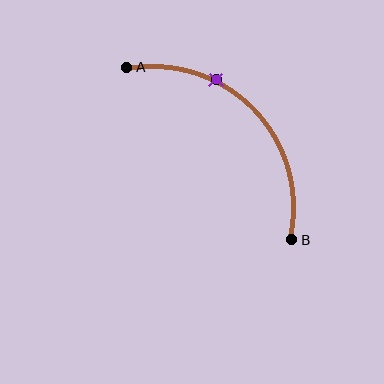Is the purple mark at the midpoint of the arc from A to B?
No. The purple mark lies on the arc but is closer to endpoint A. The arc midpoint would be at the point on the curve equidistant along the arc from both A and B.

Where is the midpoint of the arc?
The arc midpoint is the point on the curve farthest from the straight line joining A and B. It sits above and to the right of that line.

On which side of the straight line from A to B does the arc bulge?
The arc bulges above and to the right of the straight line connecting A and B.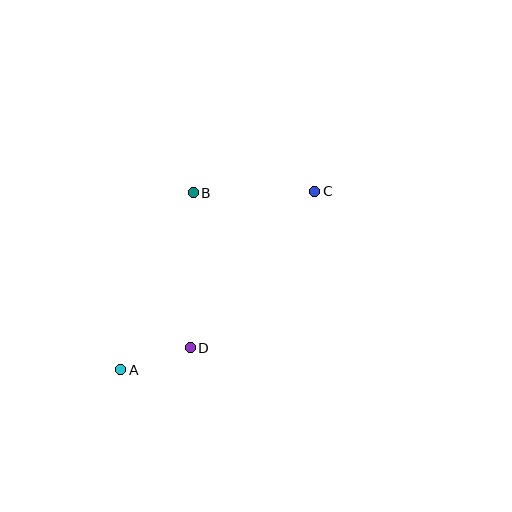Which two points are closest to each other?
Points A and D are closest to each other.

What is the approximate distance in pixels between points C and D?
The distance between C and D is approximately 200 pixels.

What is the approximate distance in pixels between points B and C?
The distance between B and C is approximately 121 pixels.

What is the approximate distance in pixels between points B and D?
The distance between B and D is approximately 155 pixels.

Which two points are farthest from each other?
Points A and C are farthest from each other.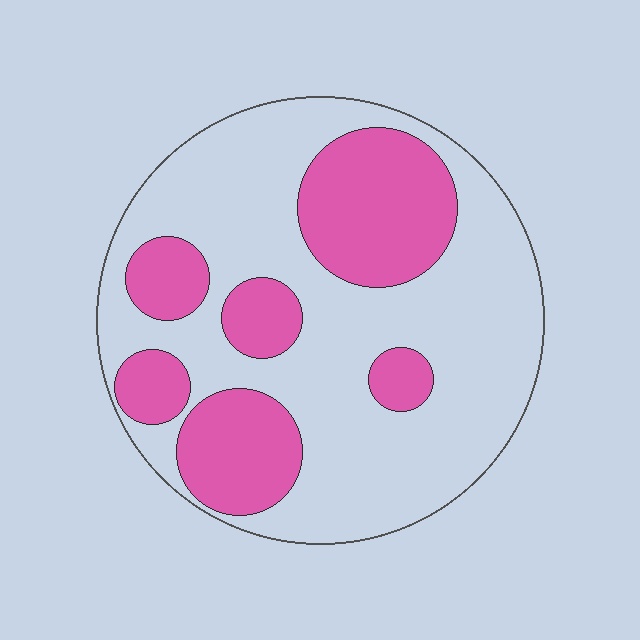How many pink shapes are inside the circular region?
6.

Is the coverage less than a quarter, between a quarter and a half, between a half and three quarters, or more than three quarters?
Between a quarter and a half.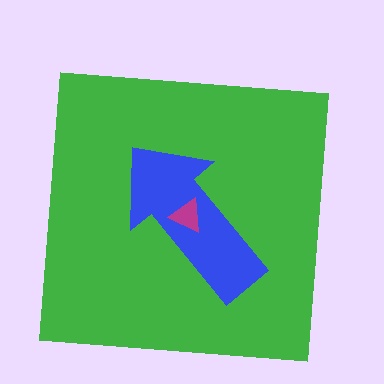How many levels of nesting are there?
3.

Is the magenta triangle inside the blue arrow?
Yes.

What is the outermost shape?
The green square.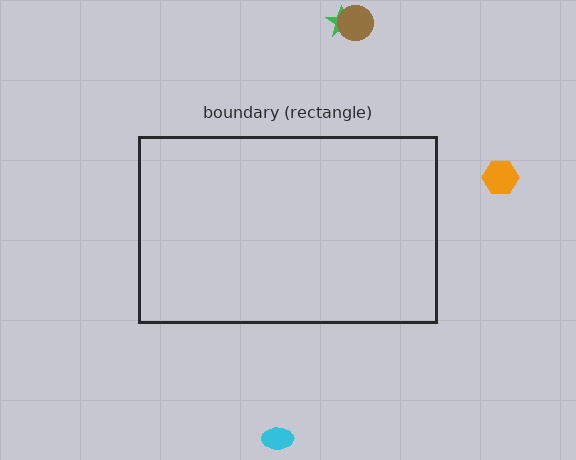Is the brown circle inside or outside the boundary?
Outside.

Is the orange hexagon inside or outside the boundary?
Outside.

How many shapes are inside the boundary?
0 inside, 4 outside.